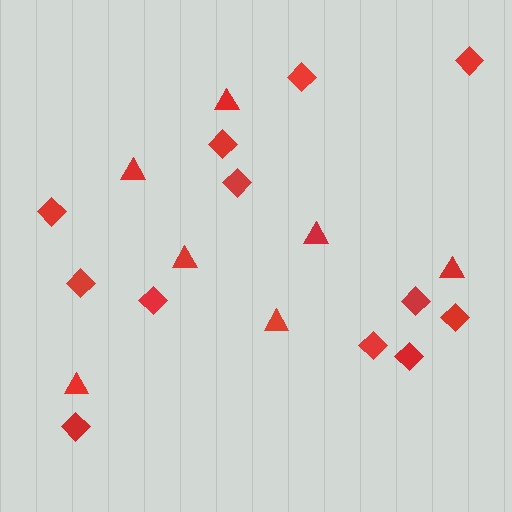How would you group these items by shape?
There are 2 groups: one group of triangles (7) and one group of diamonds (12).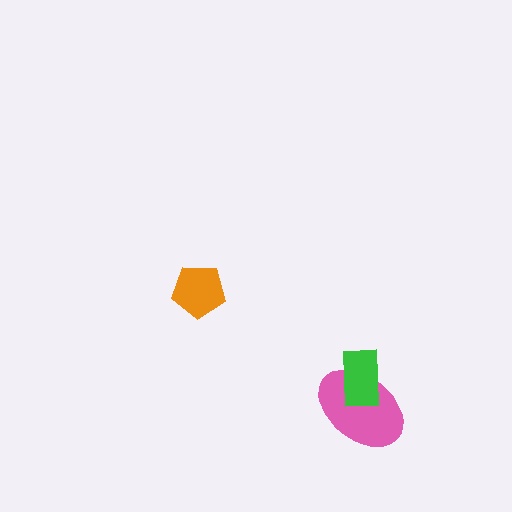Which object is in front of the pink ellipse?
The green rectangle is in front of the pink ellipse.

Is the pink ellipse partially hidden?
Yes, it is partially covered by another shape.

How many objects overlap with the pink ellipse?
1 object overlaps with the pink ellipse.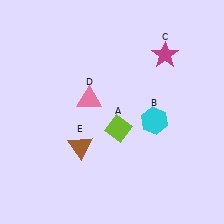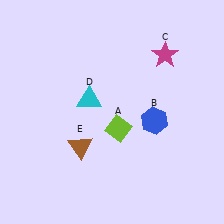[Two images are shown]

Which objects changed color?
B changed from cyan to blue. D changed from pink to cyan.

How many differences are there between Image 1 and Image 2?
There are 2 differences between the two images.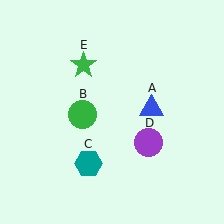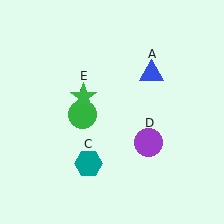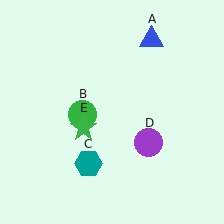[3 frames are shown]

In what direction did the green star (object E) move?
The green star (object E) moved down.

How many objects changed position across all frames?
2 objects changed position: blue triangle (object A), green star (object E).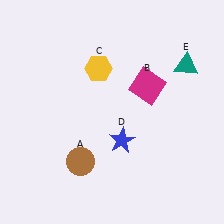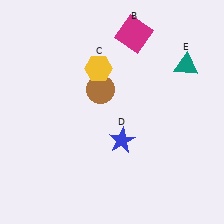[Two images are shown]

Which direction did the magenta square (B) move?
The magenta square (B) moved up.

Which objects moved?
The objects that moved are: the brown circle (A), the magenta square (B).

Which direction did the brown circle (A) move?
The brown circle (A) moved up.